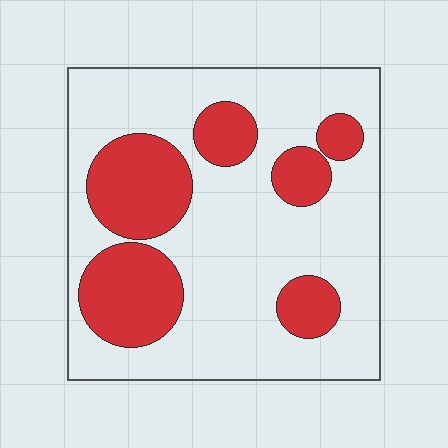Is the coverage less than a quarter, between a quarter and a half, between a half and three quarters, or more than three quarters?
Between a quarter and a half.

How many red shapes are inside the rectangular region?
6.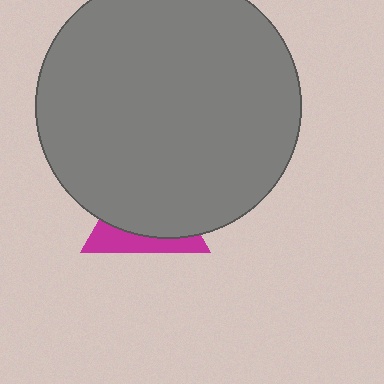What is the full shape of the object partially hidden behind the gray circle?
The partially hidden object is a magenta triangle.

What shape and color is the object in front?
The object in front is a gray circle.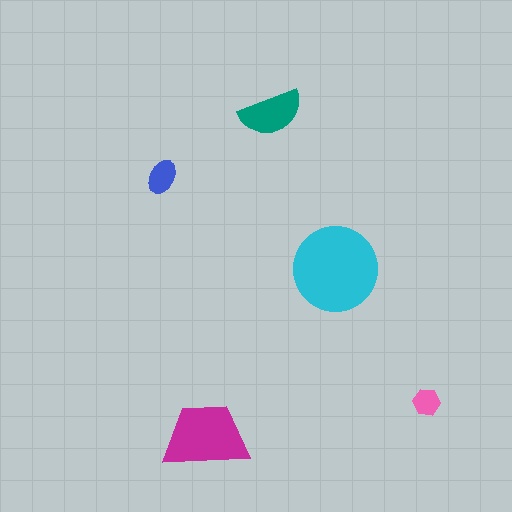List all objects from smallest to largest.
The pink hexagon, the blue ellipse, the teal semicircle, the magenta trapezoid, the cyan circle.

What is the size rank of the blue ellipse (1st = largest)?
4th.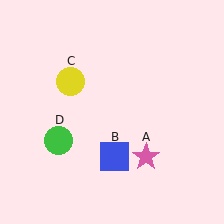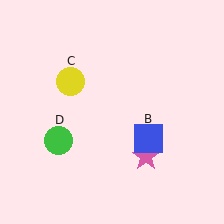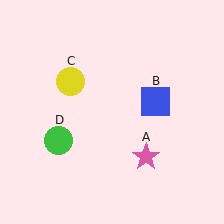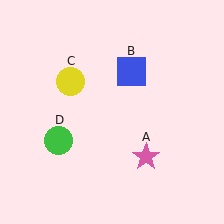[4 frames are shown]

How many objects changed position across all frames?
1 object changed position: blue square (object B).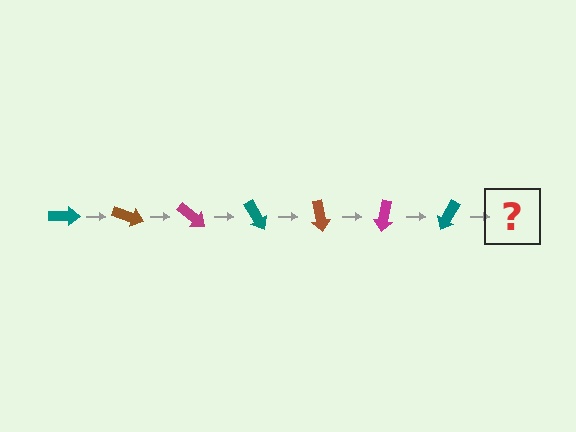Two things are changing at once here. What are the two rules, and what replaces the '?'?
The two rules are that it rotates 20 degrees each step and the color cycles through teal, brown, and magenta. The '?' should be a brown arrow, rotated 140 degrees from the start.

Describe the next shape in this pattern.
It should be a brown arrow, rotated 140 degrees from the start.